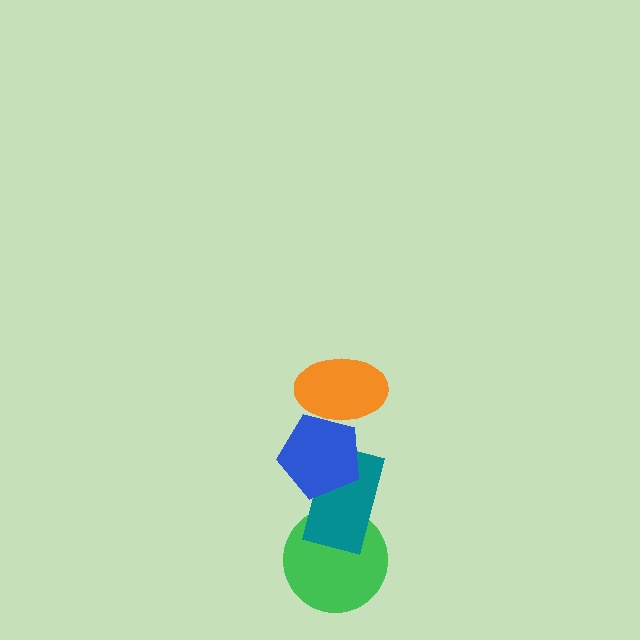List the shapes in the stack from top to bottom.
From top to bottom: the orange ellipse, the blue pentagon, the teal rectangle, the green circle.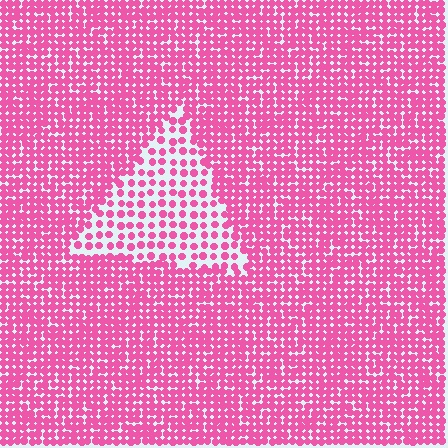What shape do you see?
I see a triangle.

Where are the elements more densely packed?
The elements are more densely packed outside the triangle boundary.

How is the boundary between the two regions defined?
The boundary is defined by a change in element density (approximately 2.2x ratio). All elements are the same color, size, and shape.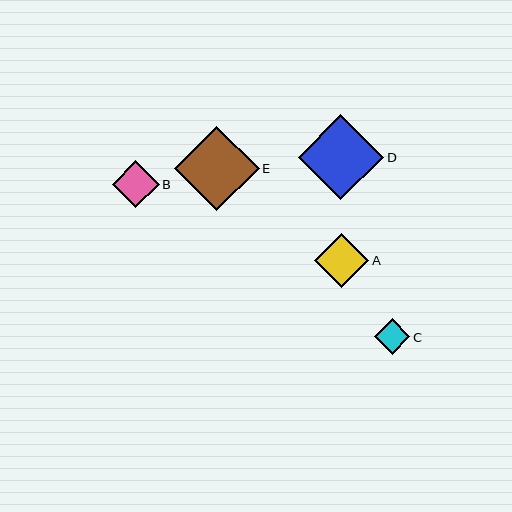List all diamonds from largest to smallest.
From largest to smallest: D, E, A, B, C.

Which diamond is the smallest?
Diamond C is the smallest with a size of approximately 36 pixels.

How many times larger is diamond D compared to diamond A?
Diamond D is approximately 1.6 times the size of diamond A.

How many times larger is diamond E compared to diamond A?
Diamond E is approximately 1.6 times the size of diamond A.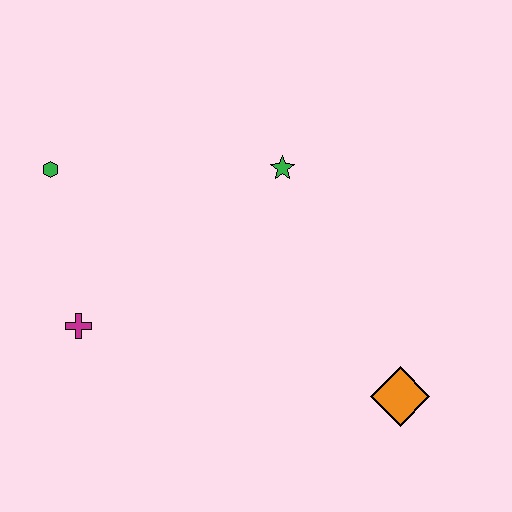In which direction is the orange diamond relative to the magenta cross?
The orange diamond is to the right of the magenta cross.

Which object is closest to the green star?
The green hexagon is closest to the green star.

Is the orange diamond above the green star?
No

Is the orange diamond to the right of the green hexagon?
Yes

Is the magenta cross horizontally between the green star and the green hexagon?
Yes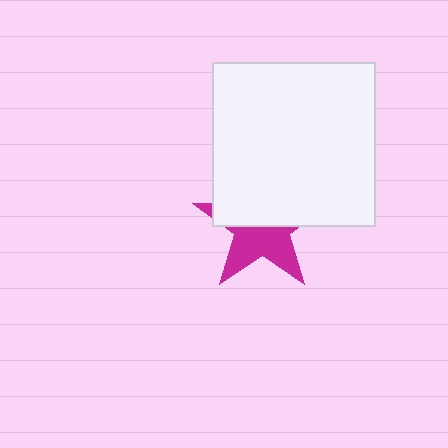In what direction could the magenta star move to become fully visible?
The magenta star could move down. That would shift it out from behind the white square entirely.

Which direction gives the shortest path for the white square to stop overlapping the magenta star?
Moving up gives the shortest separation.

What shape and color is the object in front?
The object in front is a white square.